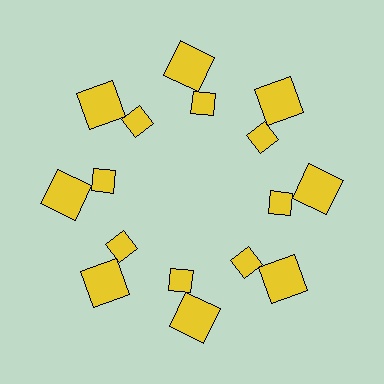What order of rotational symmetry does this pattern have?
This pattern has 8-fold rotational symmetry.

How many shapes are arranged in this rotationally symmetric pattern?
There are 16 shapes, arranged in 8 groups of 2.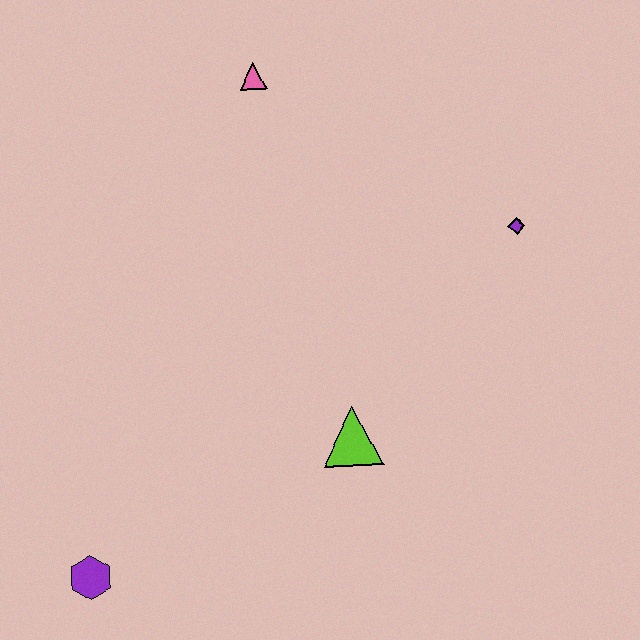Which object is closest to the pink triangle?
The purple diamond is closest to the pink triangle.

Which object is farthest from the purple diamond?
The purple hexagon is farthest from the purple diamond.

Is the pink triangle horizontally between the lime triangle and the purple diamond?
No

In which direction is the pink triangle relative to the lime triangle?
The pink triangle is above the lime triangle.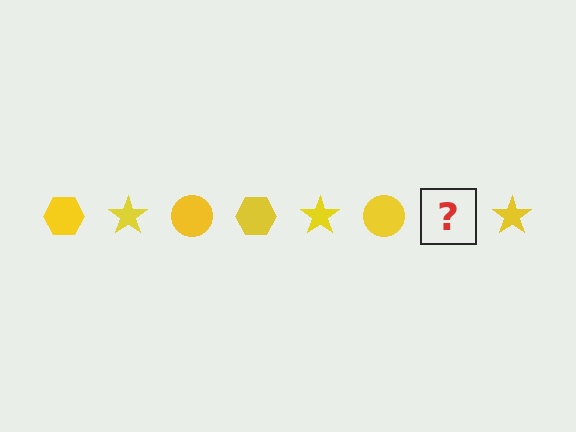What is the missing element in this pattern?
The missing element is a yellow hexagon.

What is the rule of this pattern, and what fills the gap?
The rule is that the pattern cycles through hexagon, star, circle shapes in yellow. The gap should be filled with a yellow hexagon.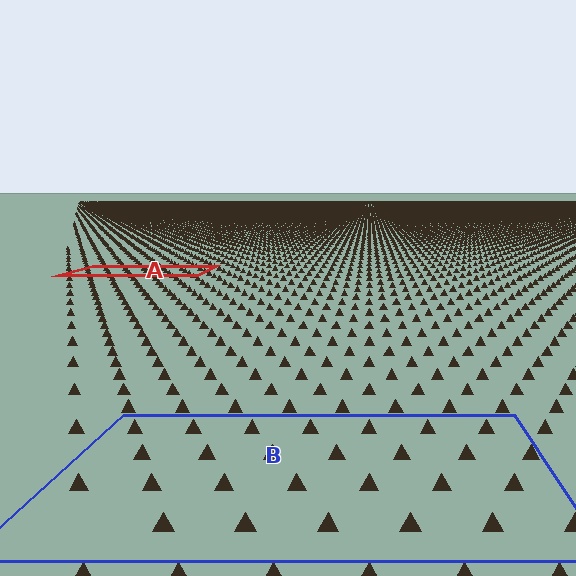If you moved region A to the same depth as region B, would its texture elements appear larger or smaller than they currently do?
They would appear larger. At a closer depth, the same texture elements are projected at a bigger on-screen size.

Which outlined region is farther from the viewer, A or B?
Region A is farther from the viewer — the texture elements inside it appear smaller and more densely packed.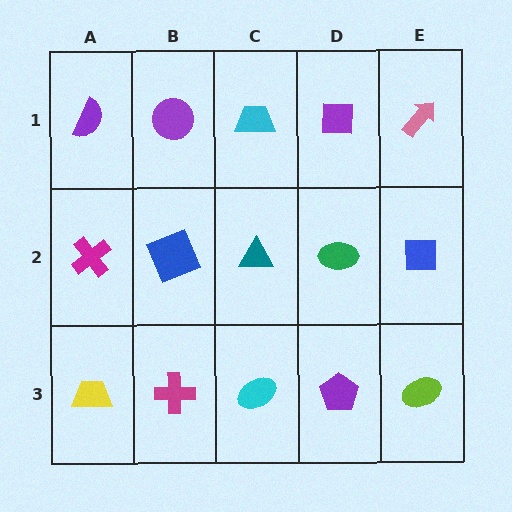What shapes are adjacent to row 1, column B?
A blue square (row 2, column B), a purple semicircle (row 1, column A), a cyan trapezoid (row 1, column C).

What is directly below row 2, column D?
A purple pentagon.